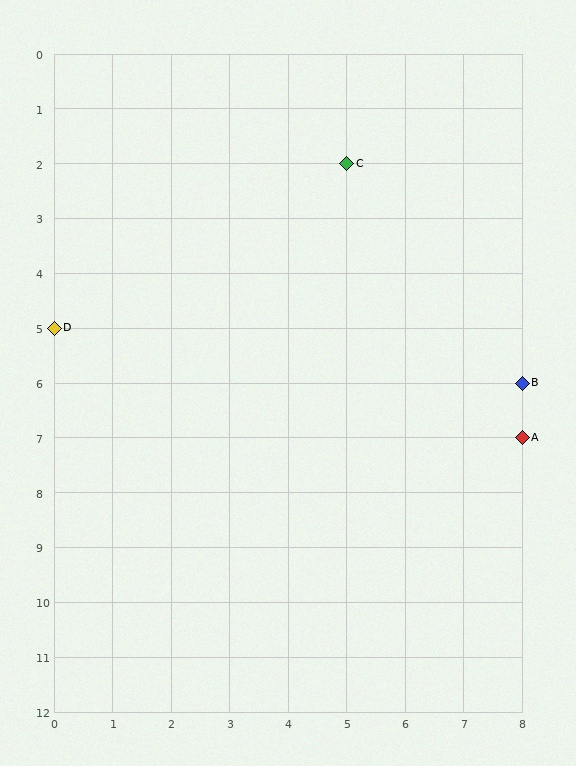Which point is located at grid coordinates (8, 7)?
Point A is at (8, 7).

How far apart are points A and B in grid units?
Points A and B are 1 row apart.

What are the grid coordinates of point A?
Point A is at grid coordinates (8, 7).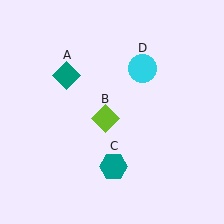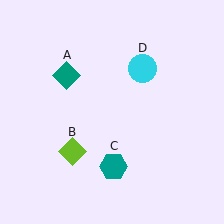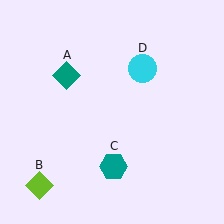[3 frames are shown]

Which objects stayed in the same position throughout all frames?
Teal diamond (object A) and teal hexagon (object C) and cyan circle (object D) remained stationary.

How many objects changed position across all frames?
1 object changed position: lime diamond (object B).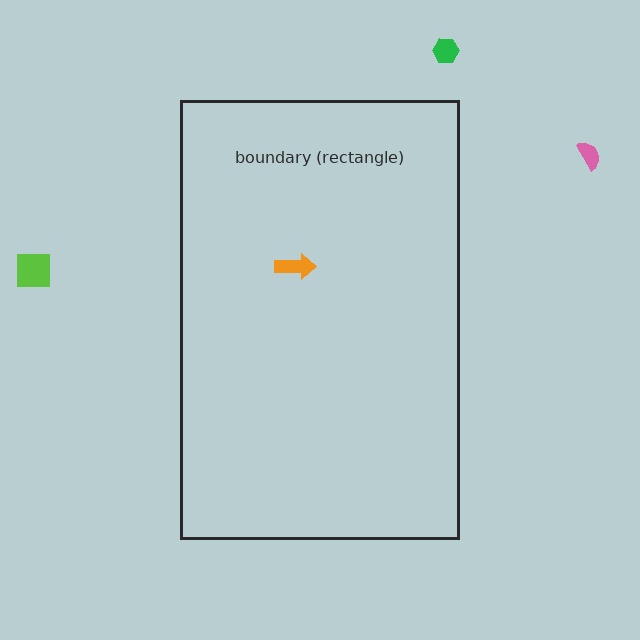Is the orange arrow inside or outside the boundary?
Inside.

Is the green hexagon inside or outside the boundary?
Outside.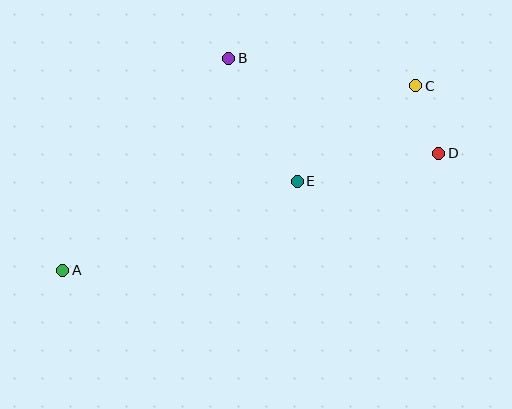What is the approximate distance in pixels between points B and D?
The distance between B and D is approximately 230 pixels.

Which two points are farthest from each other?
Points A and C are farthest from each other.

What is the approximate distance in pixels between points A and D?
The distance between A and D is approximately 394 pixels.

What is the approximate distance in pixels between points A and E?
The distance between A and E is approximately 251 pixels.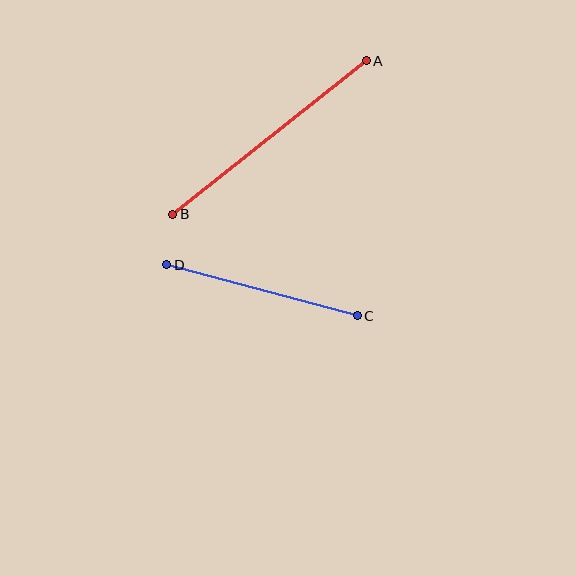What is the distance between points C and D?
The distance is approximately 197 pixels.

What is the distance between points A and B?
The distance is approximately 247 pixels.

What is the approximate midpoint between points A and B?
The midpoint is at approximately (269, 138) pixels.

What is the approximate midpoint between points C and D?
The midpoint is at approximately (262, 290) pixels.